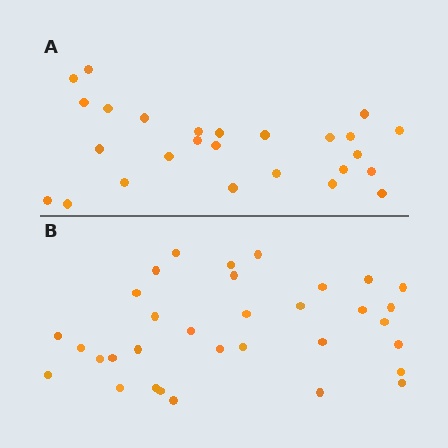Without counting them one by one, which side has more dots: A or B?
Region B (the bottom region) has more dots.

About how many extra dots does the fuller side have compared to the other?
Region B has roughly 8 or so more dots than region A.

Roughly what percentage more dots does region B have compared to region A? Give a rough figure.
About 25% more.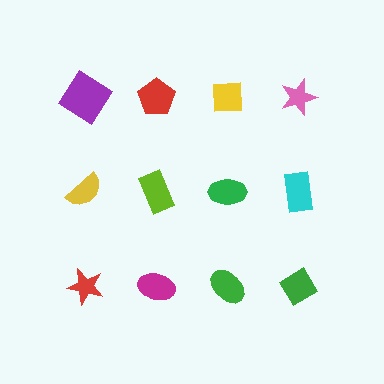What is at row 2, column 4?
A cyan rectangle.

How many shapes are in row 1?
4 shapes.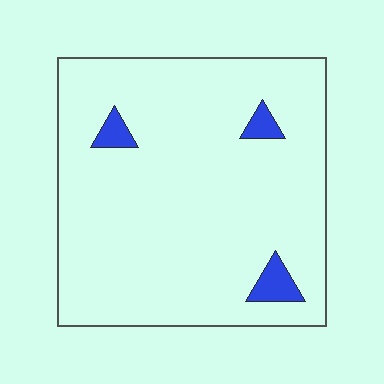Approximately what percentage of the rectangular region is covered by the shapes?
Approximately 5%.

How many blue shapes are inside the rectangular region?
3.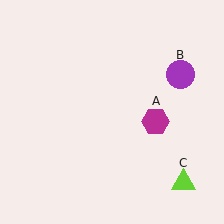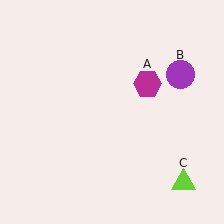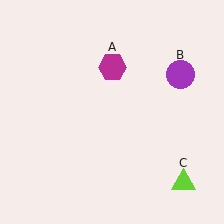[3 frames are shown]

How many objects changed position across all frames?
1 object changed position: magenta hexagon (object A).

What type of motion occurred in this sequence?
The magenta hexagon (object A) rotated counterclockwise around the center of the scene.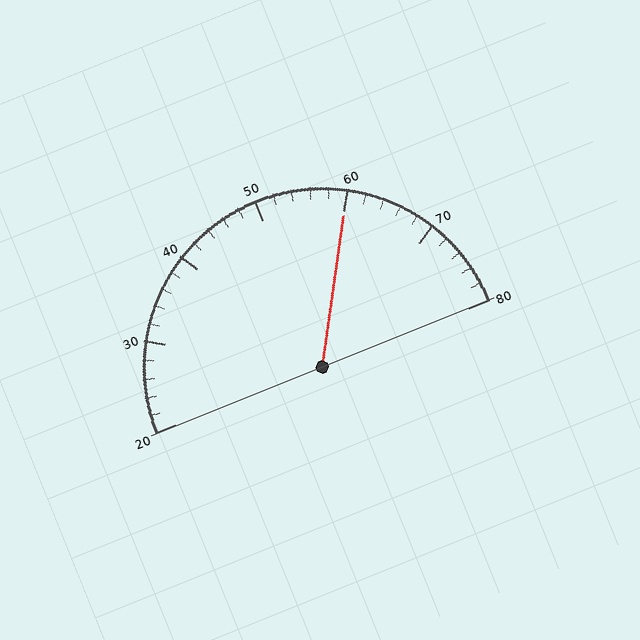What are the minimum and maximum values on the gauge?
The gauge ranges from 20 to 80.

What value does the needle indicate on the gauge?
The needle indicates approximately 60.